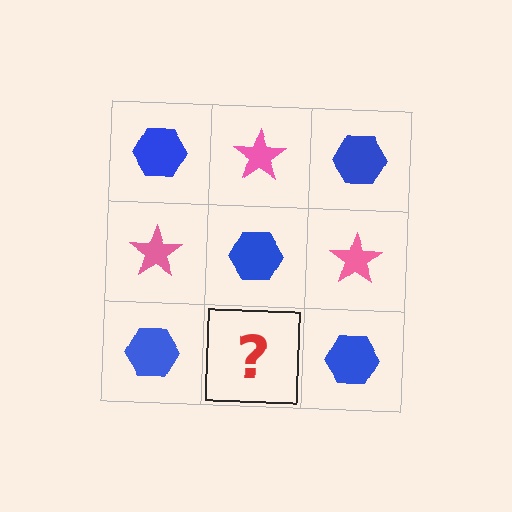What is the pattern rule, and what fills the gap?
The rule is that it alternates blue hexagon and pink star in a checkerboard pattern. The gap should be filled with a pink star.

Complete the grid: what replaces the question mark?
The question mark should be replaced with a pink star.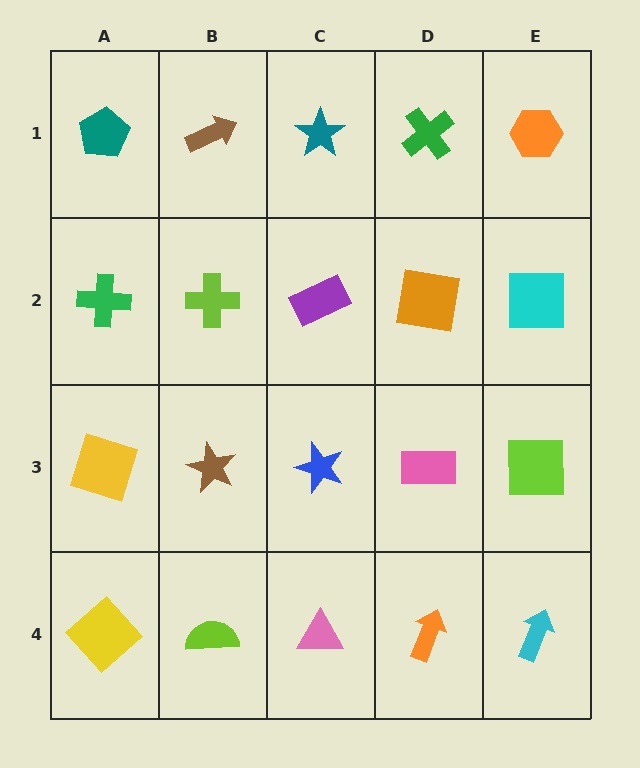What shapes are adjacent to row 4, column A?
A yellow square (row 3, column A), a lime semicircle (row 4, column B).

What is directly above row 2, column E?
An orange hexagon.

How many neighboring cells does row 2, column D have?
4.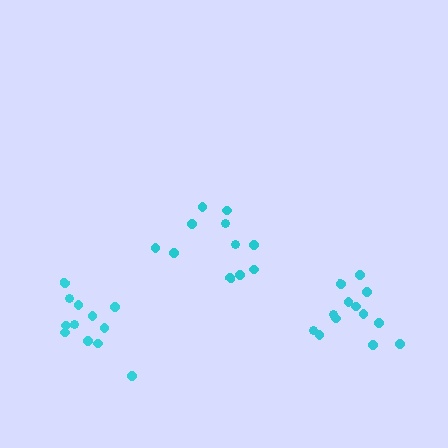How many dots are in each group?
Group 1: 11 dots, Group 2: 13 dots, Group 3: 12 dots (36 total).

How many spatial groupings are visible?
There are 3 spatial groupings.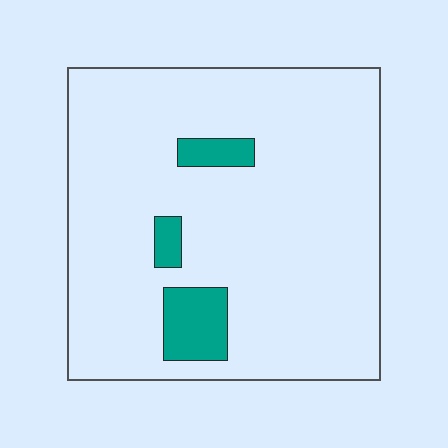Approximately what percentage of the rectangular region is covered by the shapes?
Approximately 10%.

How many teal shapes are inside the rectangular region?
3.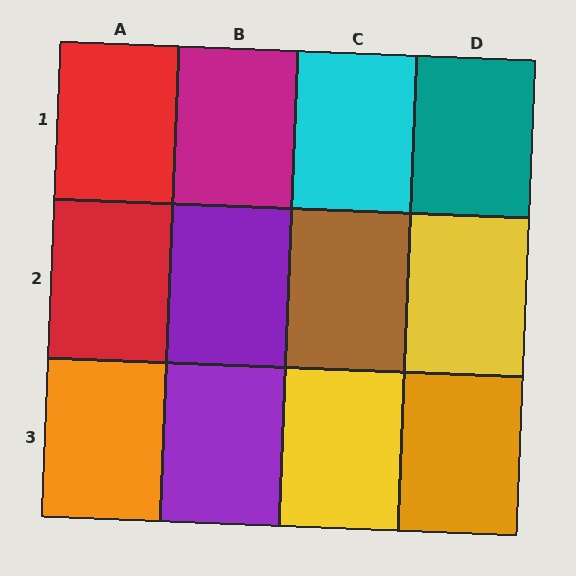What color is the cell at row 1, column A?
Red.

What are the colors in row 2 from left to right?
Red, purple, brown, yellow.